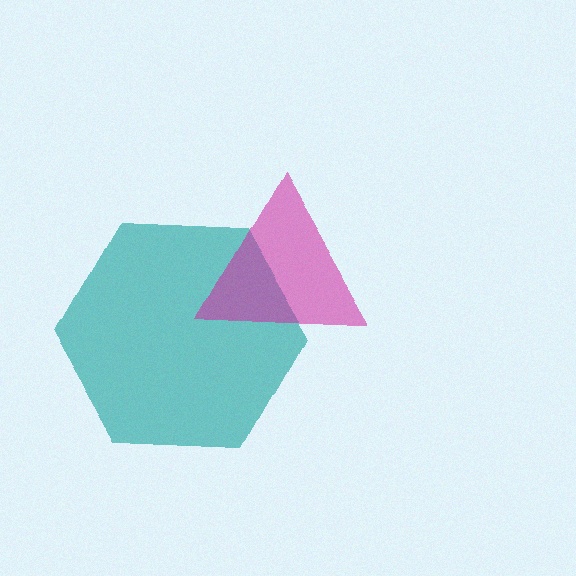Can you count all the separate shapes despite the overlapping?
Yes, there are 2 separate shapes.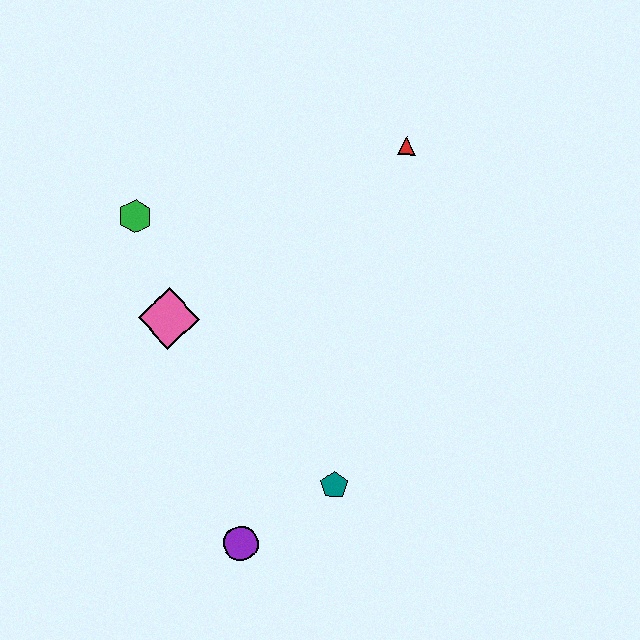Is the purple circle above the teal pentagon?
No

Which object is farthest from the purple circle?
The red triangle is farthest from the purple circle.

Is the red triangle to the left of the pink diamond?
No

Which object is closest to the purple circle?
The teal pentagon is closest to the purple circle.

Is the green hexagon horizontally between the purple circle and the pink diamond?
No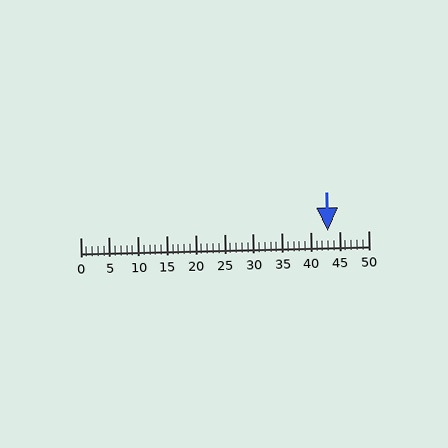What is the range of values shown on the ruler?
The ruler shows values from 0 to 50.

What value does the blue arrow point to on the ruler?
The blue arrow points to approximately 43.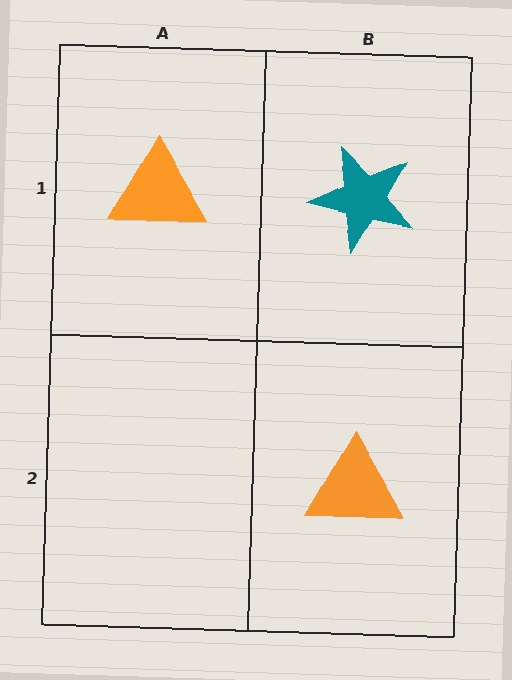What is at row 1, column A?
An orange triangle.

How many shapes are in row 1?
2 shapes.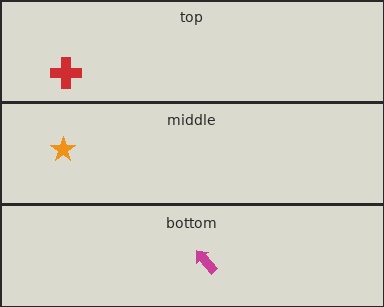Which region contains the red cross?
The top region.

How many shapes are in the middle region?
1.